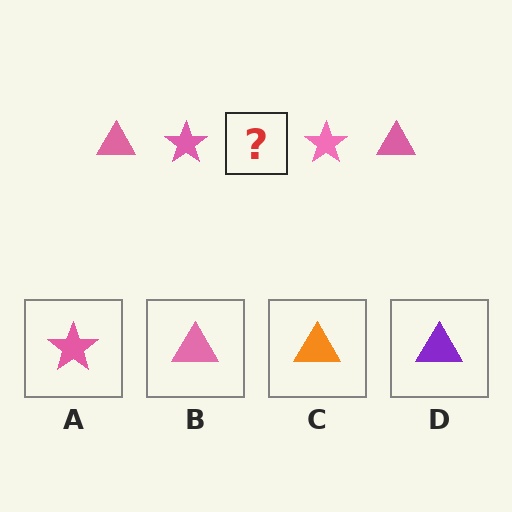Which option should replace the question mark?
Option B.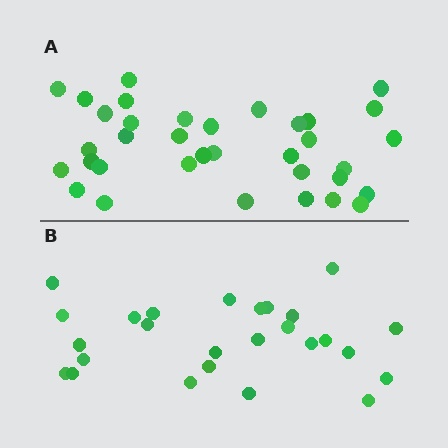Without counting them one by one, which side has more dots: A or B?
Region A (the top region) has more dots.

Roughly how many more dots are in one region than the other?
Region A has roughly 8 or so more dots than region B.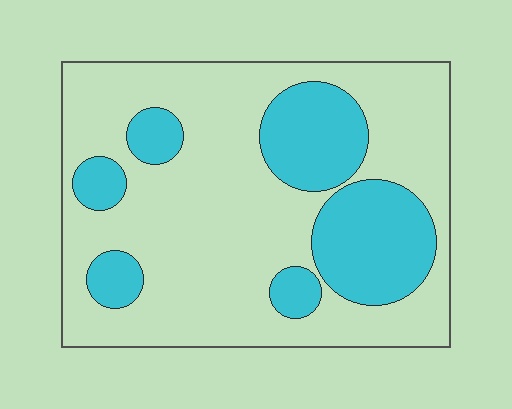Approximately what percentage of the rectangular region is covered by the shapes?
Approximately 30%.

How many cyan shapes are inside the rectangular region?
6.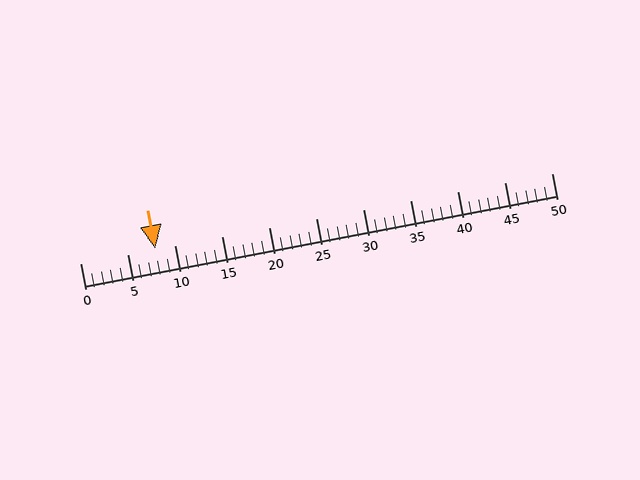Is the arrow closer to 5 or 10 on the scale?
The arrow is closer to 10.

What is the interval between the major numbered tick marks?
The major tick marks are spaced 5 units apart.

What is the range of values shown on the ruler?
The ruler shows values from 0 to 50.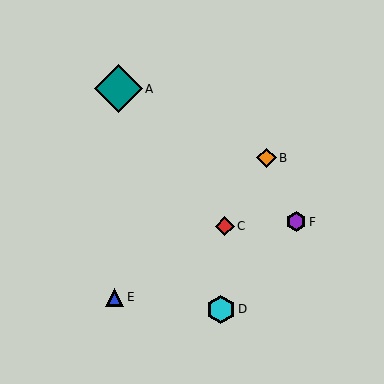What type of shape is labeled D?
Shape D is a cyan hexagon.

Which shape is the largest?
The teal diamond (labeled A) is the largest.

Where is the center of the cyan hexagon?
The center of the cyan hexagon is at (221, 309).